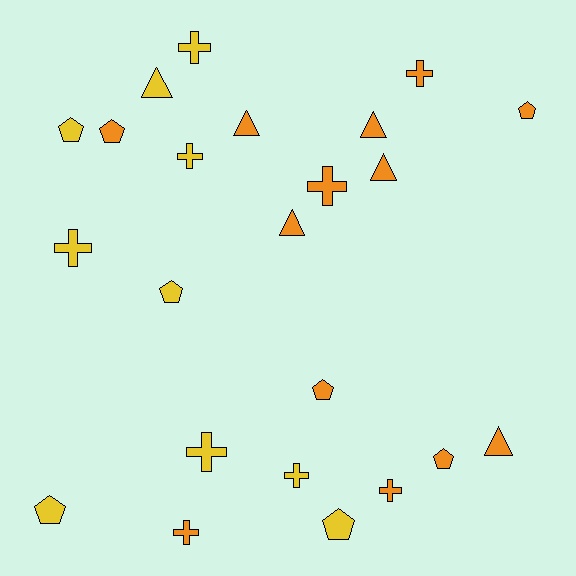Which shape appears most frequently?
Cross, with 9 objects.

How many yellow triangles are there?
There is 1 yellow triangle.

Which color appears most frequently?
Orange, with 13 objects.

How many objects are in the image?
There are 23 objects.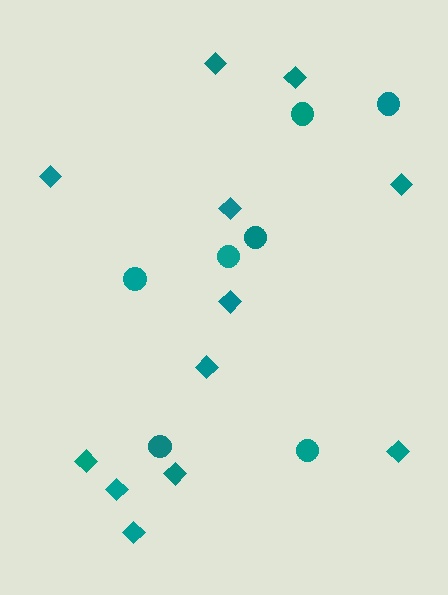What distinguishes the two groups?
There are 2 groups: one group of circles (7) and one group of diamonds (12).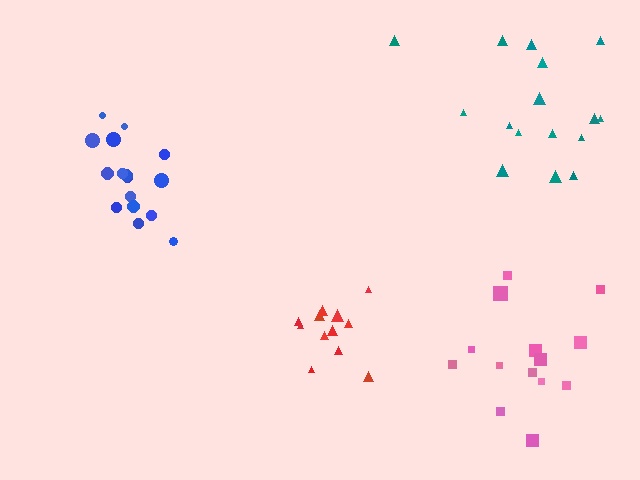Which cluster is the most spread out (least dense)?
Teal.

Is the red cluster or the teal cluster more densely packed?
Red.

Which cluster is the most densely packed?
Blue.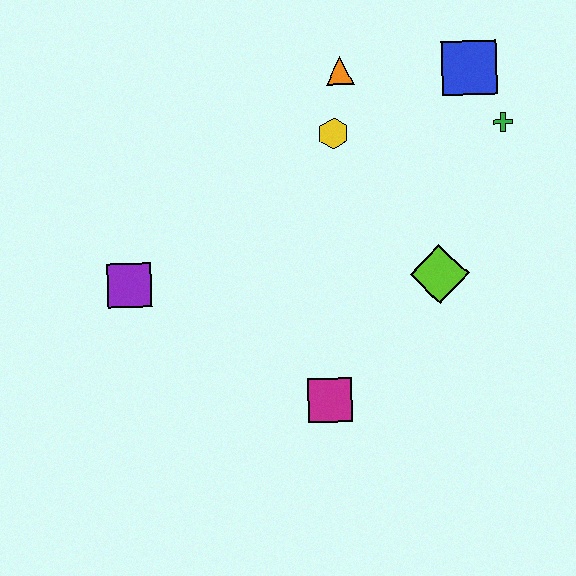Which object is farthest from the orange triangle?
The magenta square is farthest from the orange triangle.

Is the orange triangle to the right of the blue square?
No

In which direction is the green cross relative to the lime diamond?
The green cross is above the lime diamond.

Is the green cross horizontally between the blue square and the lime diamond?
No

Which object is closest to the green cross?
The blue square is closest to the green cross.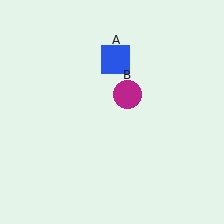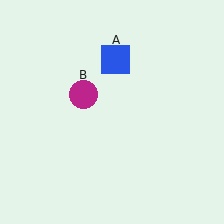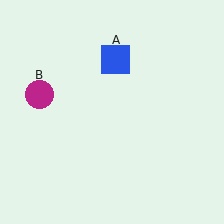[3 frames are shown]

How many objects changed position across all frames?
1 object changed position: magenta circle (object B).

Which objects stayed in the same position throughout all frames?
Blue square (object A) remained stationary.